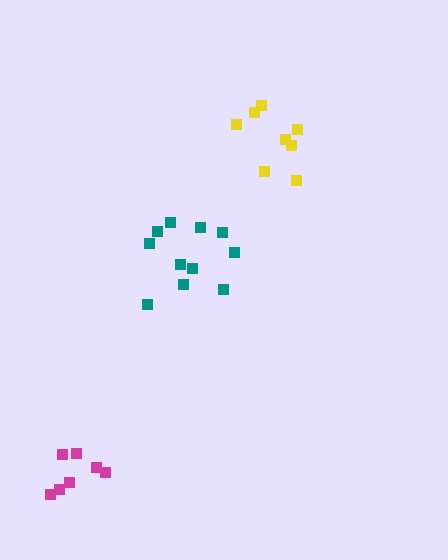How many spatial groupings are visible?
There are 3 spatial groupings.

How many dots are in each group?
Group 1: 11 dots, Group 2: 8 dots, Group 3: 7 dots (26 total).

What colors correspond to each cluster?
The clusters are colored: teal, yellow, magenta.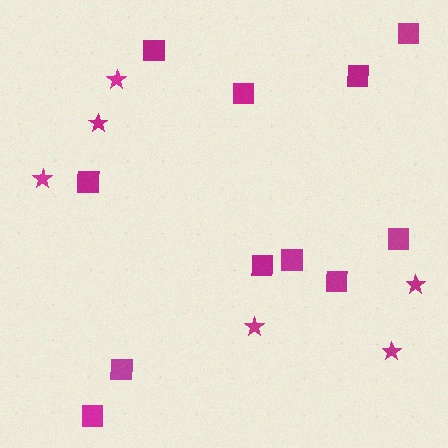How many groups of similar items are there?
There are 2 groups: one group of squares (11) and one group of stars (6).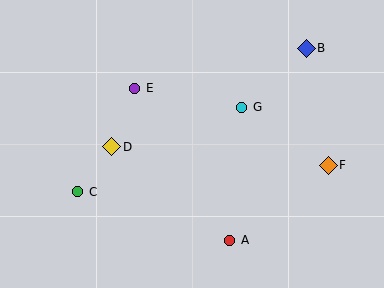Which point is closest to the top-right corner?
Point B is closest to the top-right corner.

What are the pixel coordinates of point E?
Point E is at (135, 88).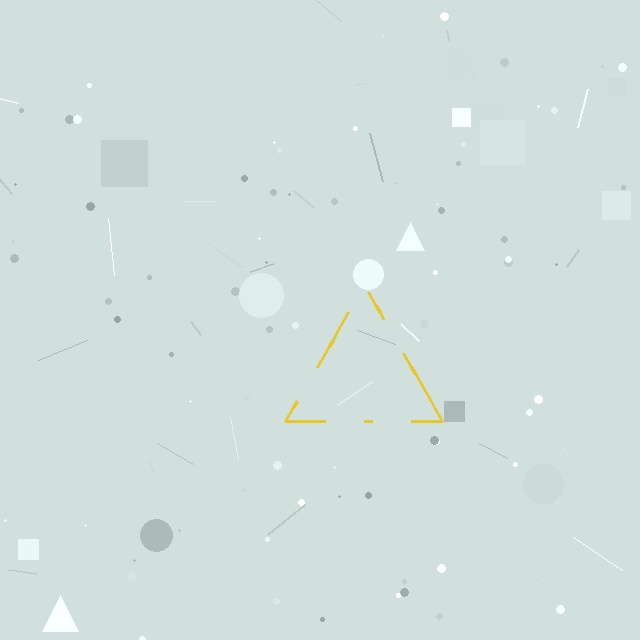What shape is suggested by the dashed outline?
The dashed outline suggests a triangle.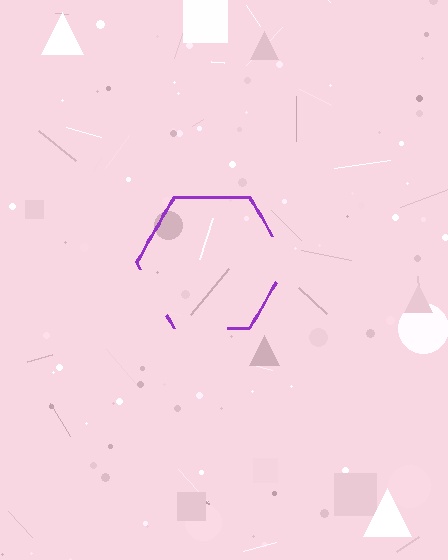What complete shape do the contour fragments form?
The contour fragments form a hexagon.